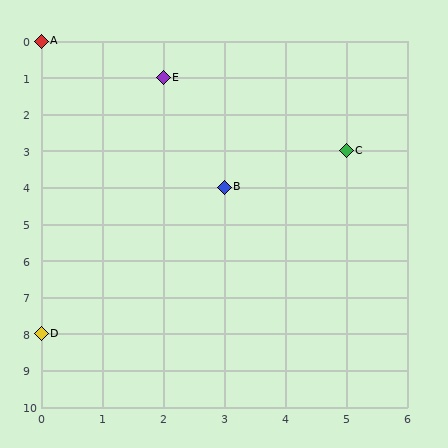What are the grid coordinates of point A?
Point A is at grid coordinates (0, 0).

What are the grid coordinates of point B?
Point B is at grid coordinates (3, 4).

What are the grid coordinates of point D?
Point D is at grid coordinates (0, 8).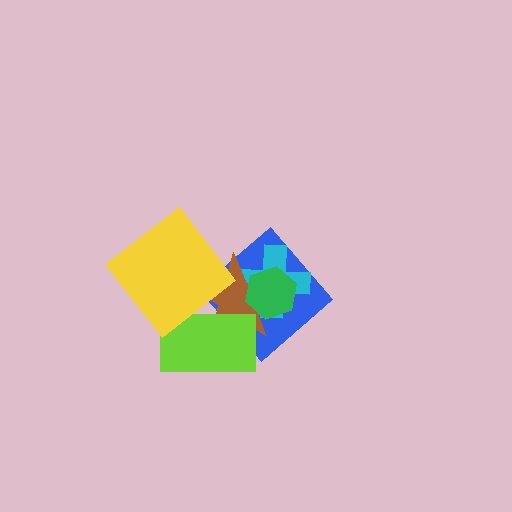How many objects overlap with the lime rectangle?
3 objects overlap with the lime rectangle.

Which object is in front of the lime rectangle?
The yellow diamond is in front of the lime rectangle.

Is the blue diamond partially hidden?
Yes, it is partially covered by another shape.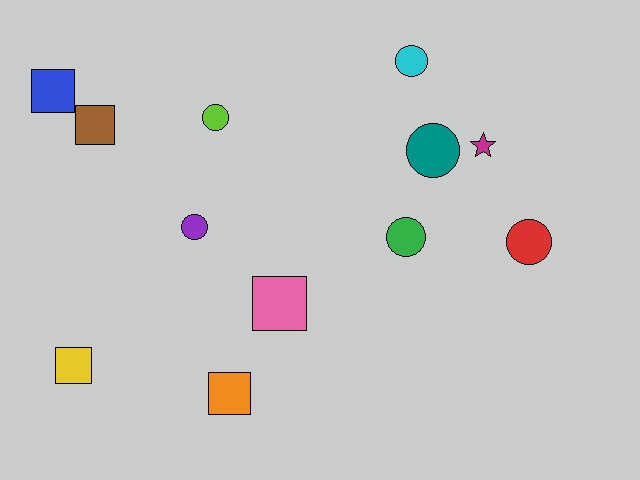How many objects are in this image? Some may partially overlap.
There are 12 objects.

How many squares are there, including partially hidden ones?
There are 5 squares.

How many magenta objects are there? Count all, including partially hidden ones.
There is 1 magenta object.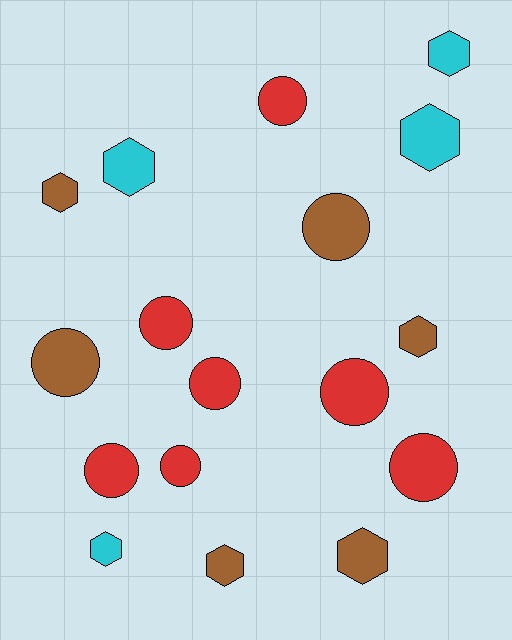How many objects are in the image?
There are 17 objects.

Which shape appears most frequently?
Circle, with 9 objects.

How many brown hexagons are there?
There are 4 brown hexagons.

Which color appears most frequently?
Red, with 7 objects.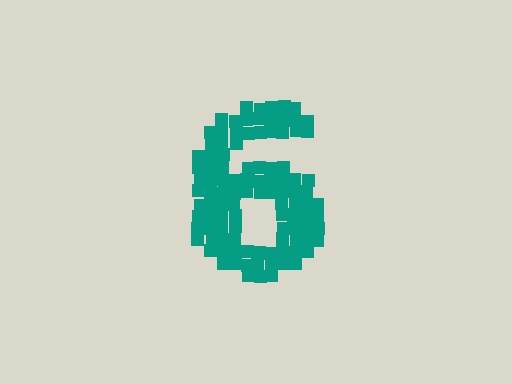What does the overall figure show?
The overall figure shows the digit 6.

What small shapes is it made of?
It is made of small squares.